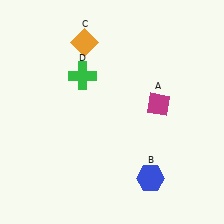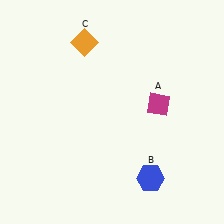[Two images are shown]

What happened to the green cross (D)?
The green cross (D) was removed in Image 2. It was in the top-left area of Image 1.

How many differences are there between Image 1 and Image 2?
There is 1 difference between the two images.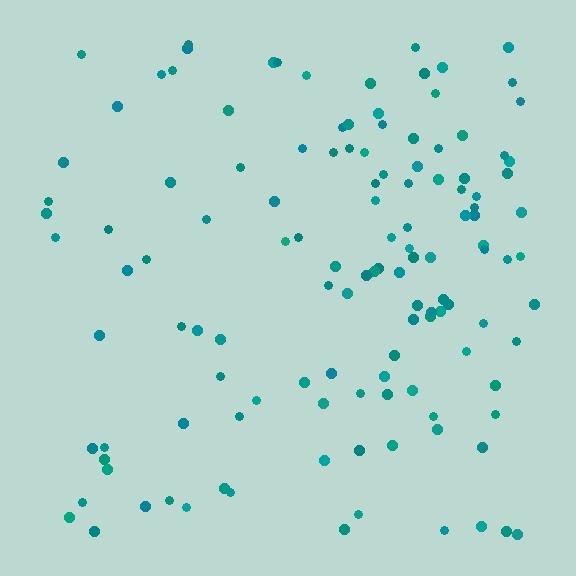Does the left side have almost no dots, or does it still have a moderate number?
Still a moderate number, just noticeably fewer than the right.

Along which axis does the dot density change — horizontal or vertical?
Horizontal.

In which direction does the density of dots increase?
From left to right, with the right side densest.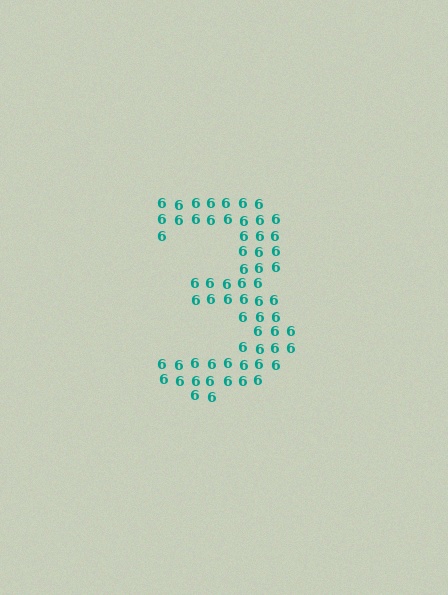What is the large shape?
The large shape is the digit 3.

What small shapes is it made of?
It is made of small digit 6's.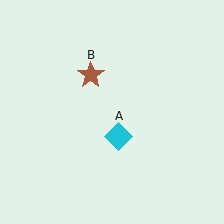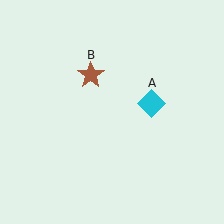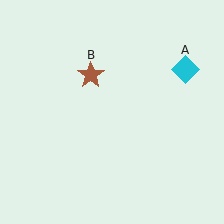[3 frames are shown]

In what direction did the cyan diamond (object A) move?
The cyan diamond (object A) moved up and to the right.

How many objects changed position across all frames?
1 object changed position: cyan diamond (object A).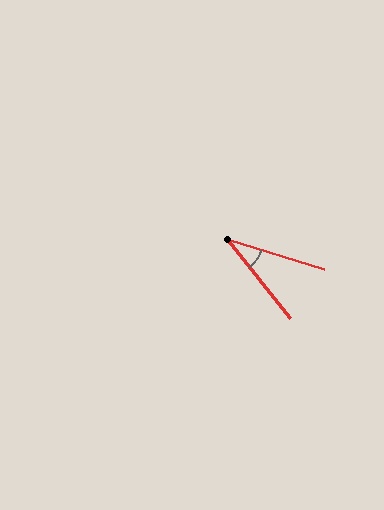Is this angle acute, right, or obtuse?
It is acute.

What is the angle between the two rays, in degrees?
Approximately 34 degrees.